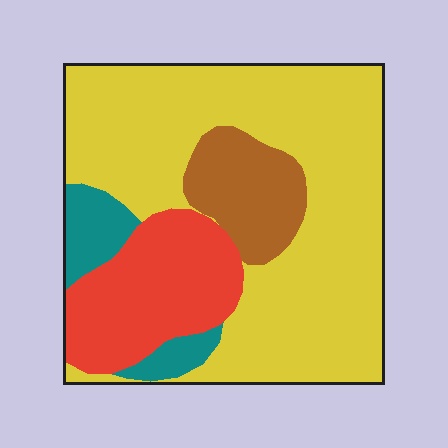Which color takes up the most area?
Yellow, at roughly 60%.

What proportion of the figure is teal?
Teal takes up less than a sixth of the figure.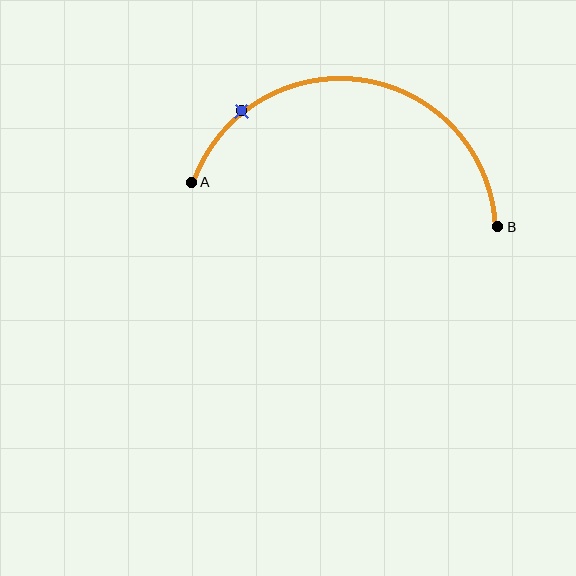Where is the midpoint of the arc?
The arc midpoint is the point on the curve farthest from the straight line joining A and B. It sits above that line.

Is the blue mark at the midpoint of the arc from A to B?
No. The blue mark lies on the arc but is closer to endpoint A. The arc midpoint would be at the point on the curve equidistant along the arc from both A and B.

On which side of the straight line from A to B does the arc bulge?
The arc bulges above the straight line connecting A and B.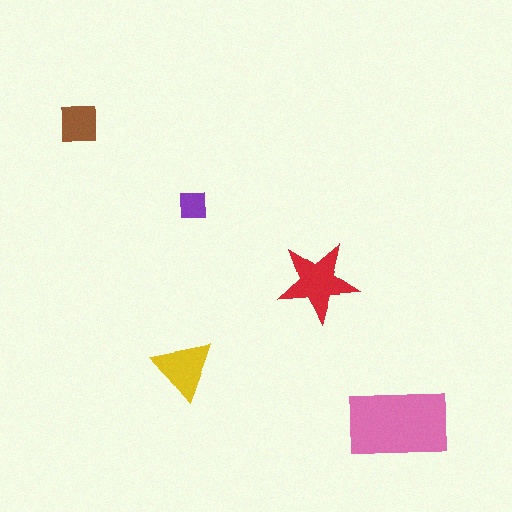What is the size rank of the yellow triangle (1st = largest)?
3rd.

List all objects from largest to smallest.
The pink rectangle, the red star, the yellow triangle, the brown square, the purple square.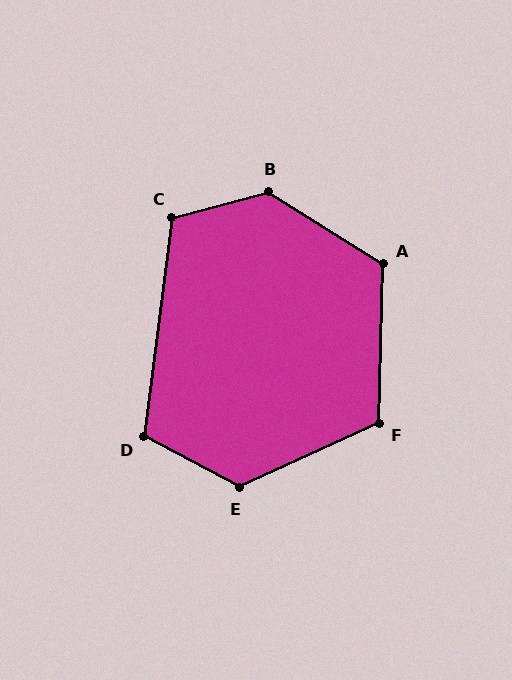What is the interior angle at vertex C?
Approximately 112 degrees (obtuse).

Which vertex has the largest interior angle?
B, at approximately 133 degrees.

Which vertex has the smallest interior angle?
D, at approximately 111 degrees.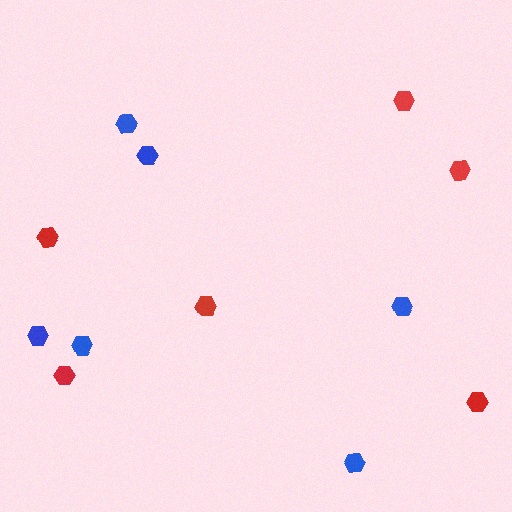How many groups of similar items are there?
There are 2 groups: one group of red hexagons (6) and one group of blue hexagons (6).